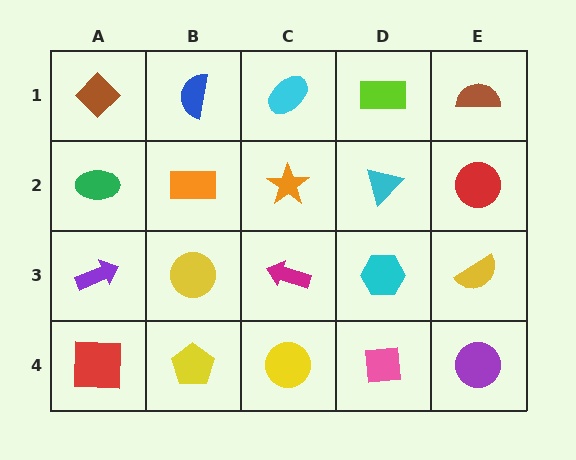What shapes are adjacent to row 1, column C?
An orange star (row 2, column C), a blue semicircle (row 1, column B), a lime rectangle (row 1, column D).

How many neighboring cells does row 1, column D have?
3.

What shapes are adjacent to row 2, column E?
A brown semicircle (row 1, column E), a yellow semicircle (row 3, column E), a cyan triangle (row 2, column D).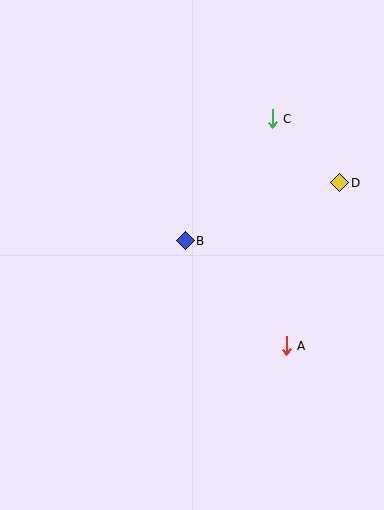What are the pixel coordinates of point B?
Point B is at (185, 241).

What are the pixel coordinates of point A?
Point A is at (286, 346).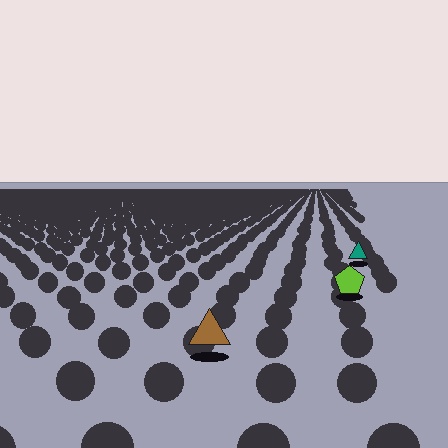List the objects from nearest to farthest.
From nearest to farthest: the brown triangle, the lime pentagon, the teal triangle.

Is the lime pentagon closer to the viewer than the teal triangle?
Yes. The lime pentagon is closer — you can tell from the texture gradient: the ground texture is coarser near it.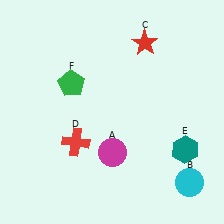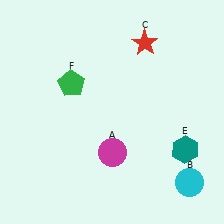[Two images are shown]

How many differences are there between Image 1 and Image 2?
There is 1 difference between the two images.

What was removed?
The red cross (D) was removed in Image 2.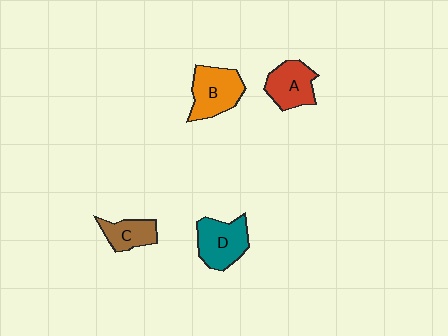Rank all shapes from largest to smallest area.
From largest to smallest: B (orange), D (teal), A (red), C (brown).